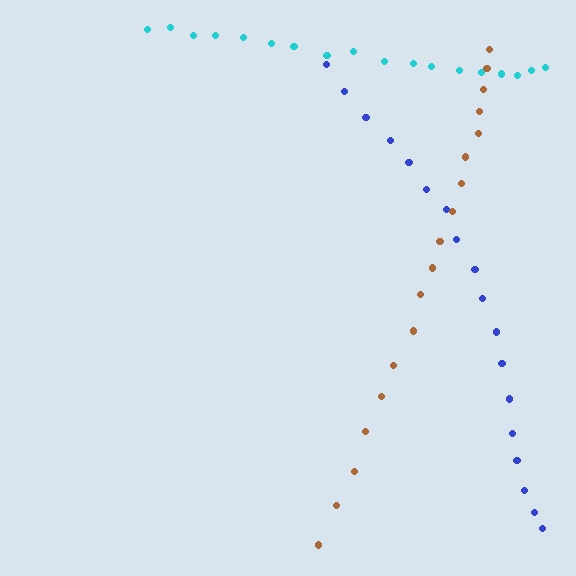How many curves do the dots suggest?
There are 3 distinct paths.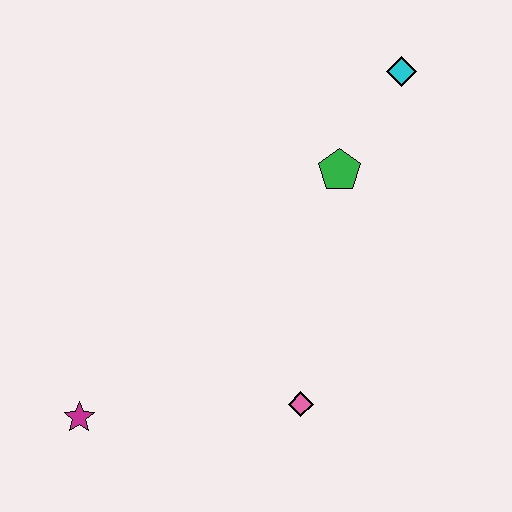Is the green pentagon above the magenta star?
Yes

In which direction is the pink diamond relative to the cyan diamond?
The pink diamond is below the cyan diamond.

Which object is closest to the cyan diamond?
The green pentagon is closest to the cyan diamond.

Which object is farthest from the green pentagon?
The magenta star is farthest from the green pentagon.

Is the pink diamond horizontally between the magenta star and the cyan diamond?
Yes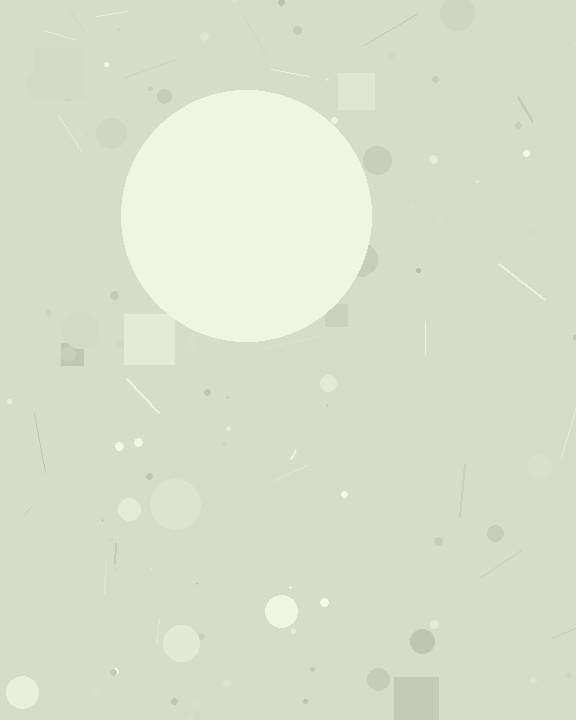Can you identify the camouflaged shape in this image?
The camouflaged shape is a circle.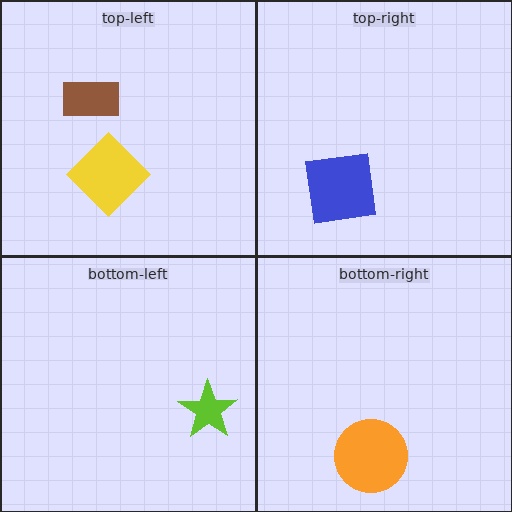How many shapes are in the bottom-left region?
1.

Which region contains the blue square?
The top-right region.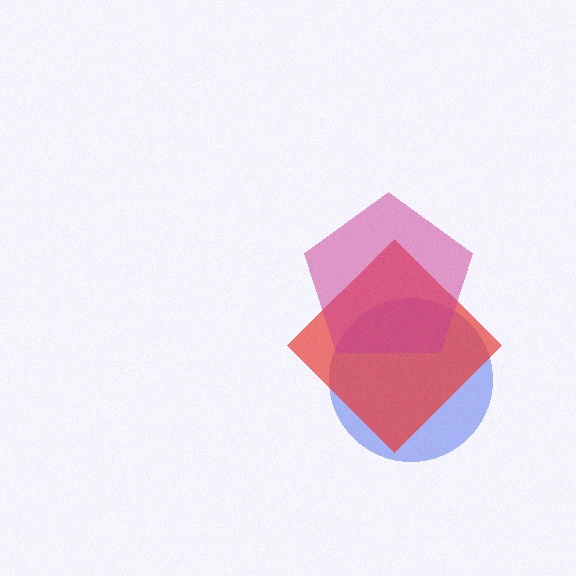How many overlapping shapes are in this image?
There are 3 overlapping shapes in the image.